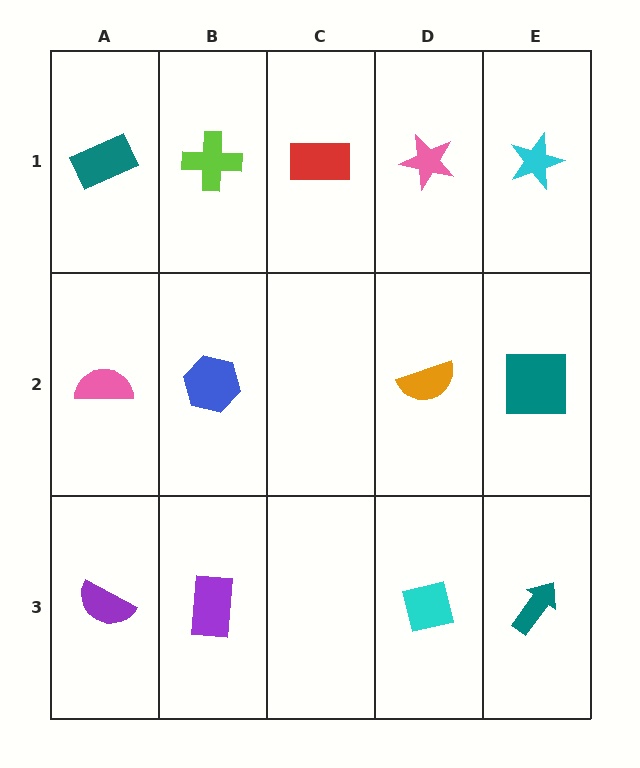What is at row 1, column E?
A cyan star.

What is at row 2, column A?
A pink semicircle.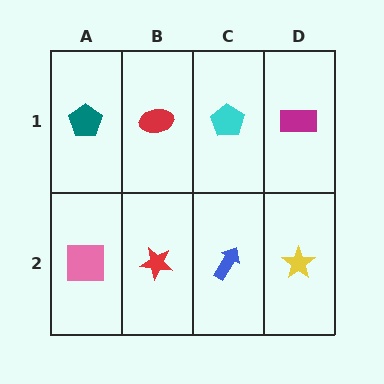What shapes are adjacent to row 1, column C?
A blue arrow (row 2, column C), a red ellipse (row 1, column B), a magenta rectangle (row 1, column D).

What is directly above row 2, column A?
A teal pentagon.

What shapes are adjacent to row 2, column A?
A teal pentagon (row 1, column A), a red star (row 2, column B).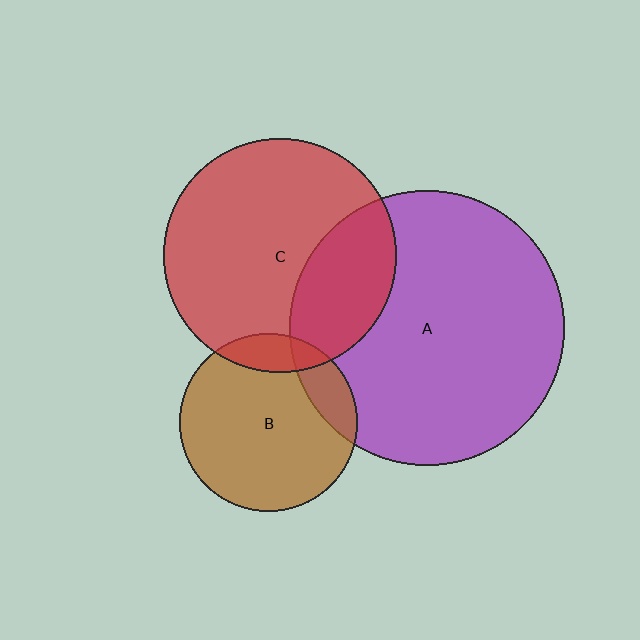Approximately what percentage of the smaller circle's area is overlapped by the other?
Approximately 30%.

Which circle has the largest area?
Circle A (purple).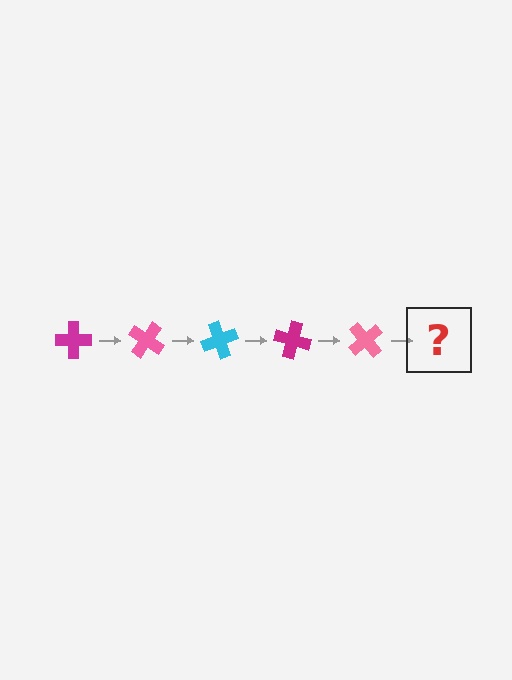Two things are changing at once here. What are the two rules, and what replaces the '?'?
The two rules are that it rotates 35 degrees each step and the color cycles through magenta, pink, and cyan. The '?' should be a cyan cross, rotated 175 degrees from the start.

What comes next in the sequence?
The next element should be a cyan cross, rotated 175 degrees from the start.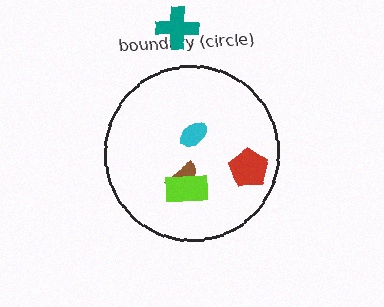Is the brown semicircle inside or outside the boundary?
Inside.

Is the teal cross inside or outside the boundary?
Outside.